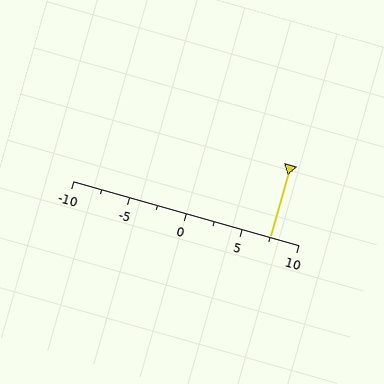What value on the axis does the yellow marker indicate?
The marker indicates approximately 7.5.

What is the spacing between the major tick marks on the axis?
The major ticks are spaced 5 apart.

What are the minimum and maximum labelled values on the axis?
The axis runs from -10 to 10.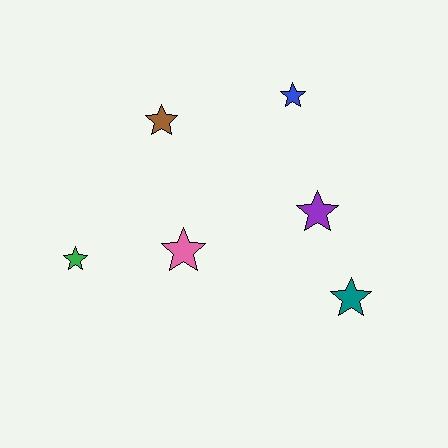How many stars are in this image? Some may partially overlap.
There are 6 stars.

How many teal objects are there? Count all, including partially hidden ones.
There is 1 teal object.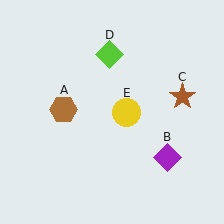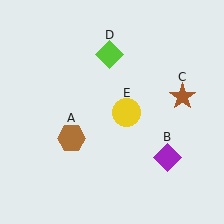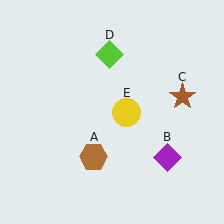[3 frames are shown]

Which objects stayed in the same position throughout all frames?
Purple diamond (object B) and brown star (object C) and lime diamond (object D) and yellow circle (object E) remained stationary.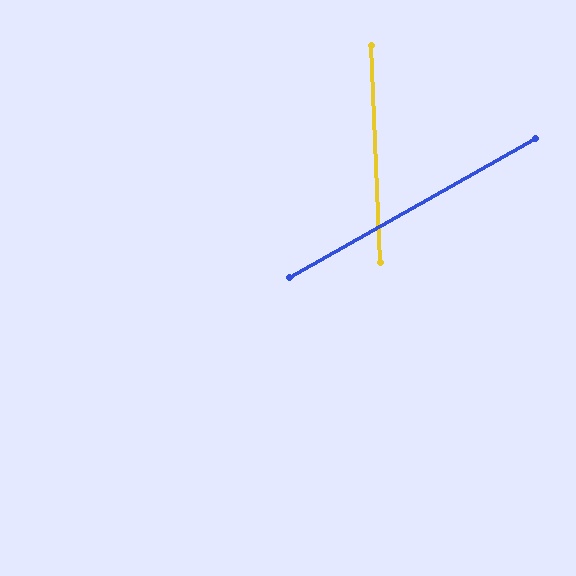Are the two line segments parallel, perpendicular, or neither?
Neither parallel nor perpendicular — they differ by about 63°.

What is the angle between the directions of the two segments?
Approximately 63 degrees.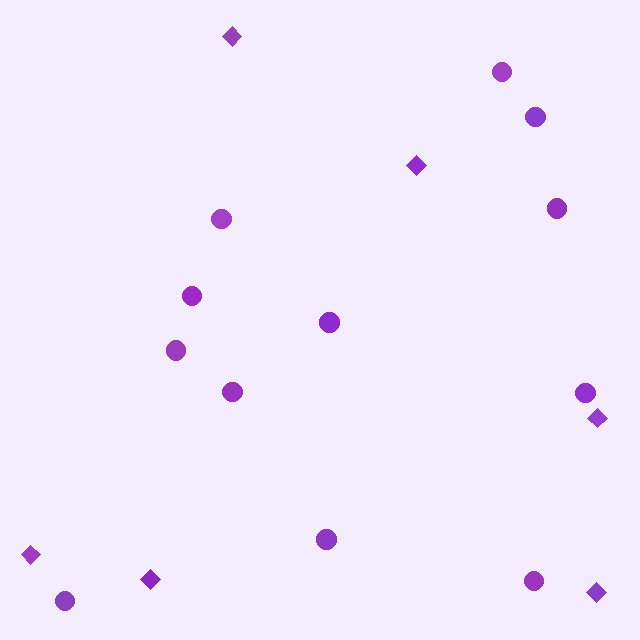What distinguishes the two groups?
There are 2 groups: one group of diamonds (6) and one group of circles (12).